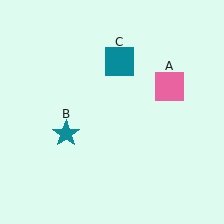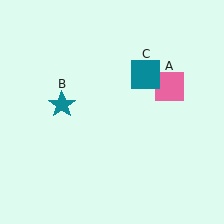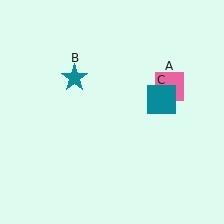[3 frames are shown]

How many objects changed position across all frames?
2 objects changed position: teal star (object B), teal square (object C).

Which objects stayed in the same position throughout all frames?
Pink square (object A) remained stationary.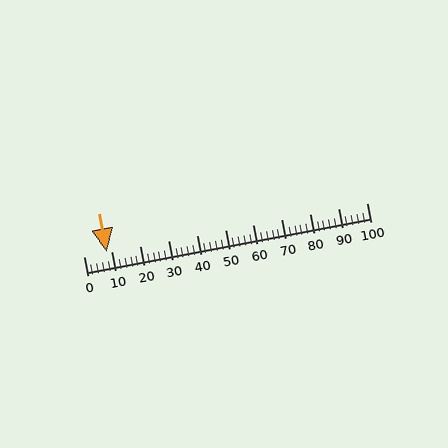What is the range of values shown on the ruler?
The ruler shows values from 0 to 100.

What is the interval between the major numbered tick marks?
The major tick marks are spaced 10 units apart.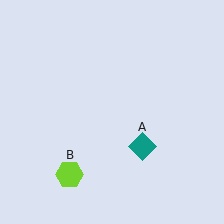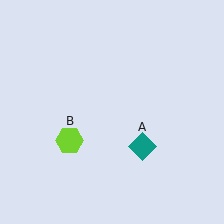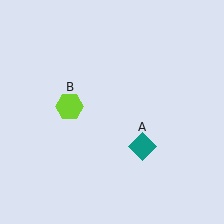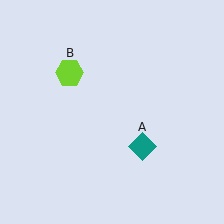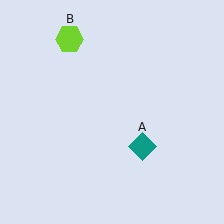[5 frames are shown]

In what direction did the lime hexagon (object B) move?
The lime hexagon (object B) moved up.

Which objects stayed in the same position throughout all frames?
Teal diamond (object A) remained stationary.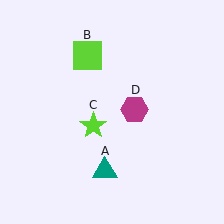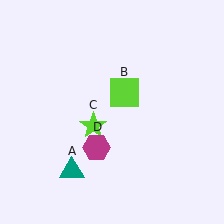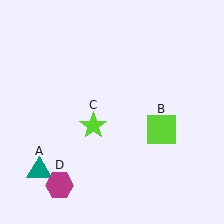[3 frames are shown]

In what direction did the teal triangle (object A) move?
The teal triangle (object A) moved left.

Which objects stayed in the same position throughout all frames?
Lime star (object C) remained stationary.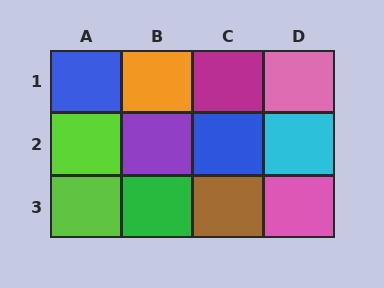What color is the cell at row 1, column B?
Orange.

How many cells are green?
1 cell is green.